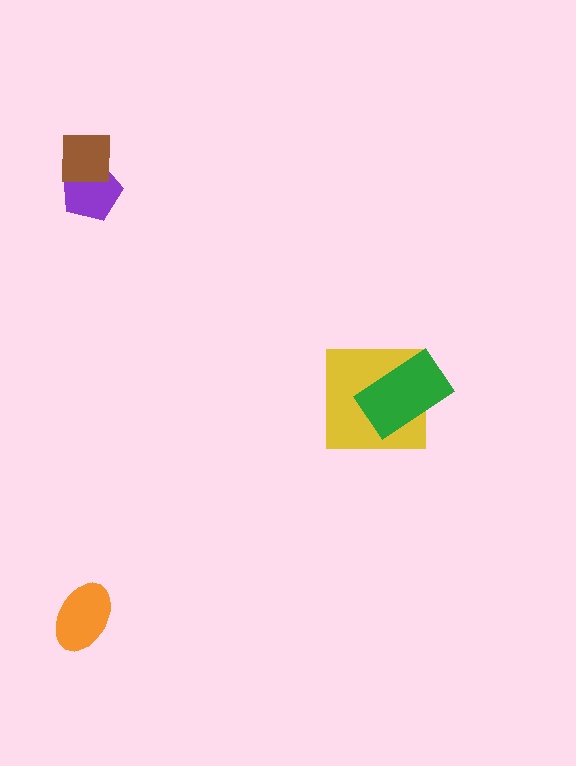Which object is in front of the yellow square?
The green rectangle is in front of the yellow square.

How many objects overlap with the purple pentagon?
1 object overlaps with the purple pentagon.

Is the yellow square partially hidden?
Yes, it is partially covered by another shape.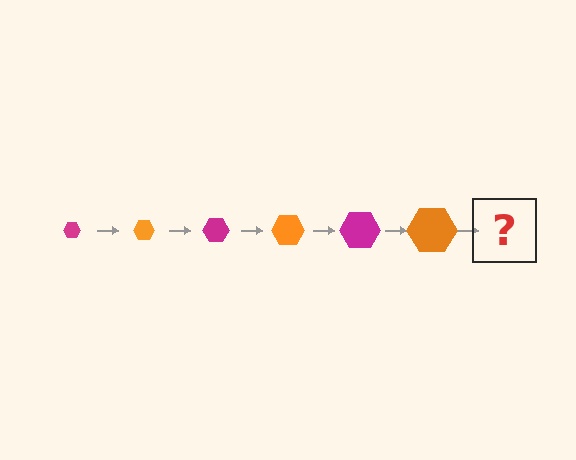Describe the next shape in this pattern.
It should be a magenta hexagon, larger than the previous one.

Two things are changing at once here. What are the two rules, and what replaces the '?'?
The two rules are that the hexagon grows larger each step and the color cycles through magenta and orange. The '?' should be a magenta hexagon, larger than the previous one.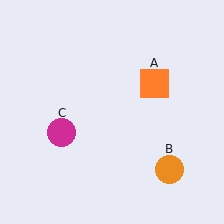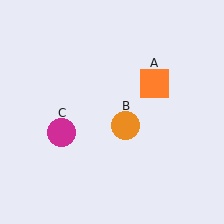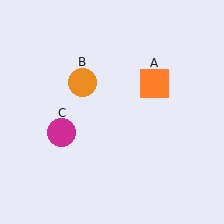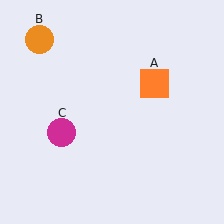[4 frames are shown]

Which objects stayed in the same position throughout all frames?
Orange square (object A) and magenta circle (object C) remained stationary.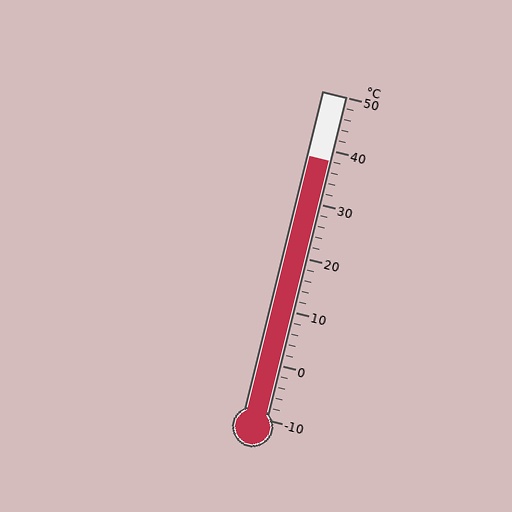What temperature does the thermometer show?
The thermometer shows approximately 38°C.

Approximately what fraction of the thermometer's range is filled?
The thermometer is filled to approximately 80% of its range.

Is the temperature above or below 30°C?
The temperature is above 30°C.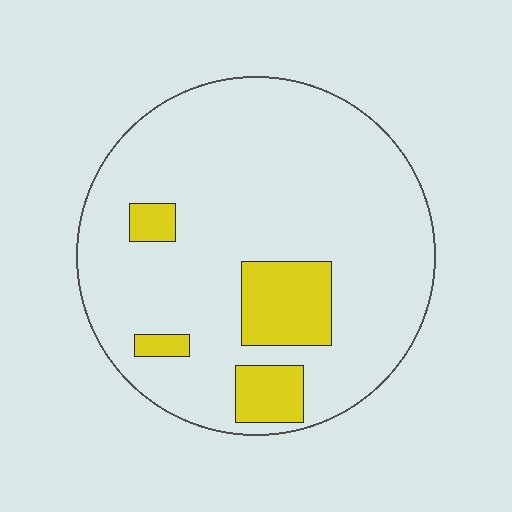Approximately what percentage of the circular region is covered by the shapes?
Approximately 15%.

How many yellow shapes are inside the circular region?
4.